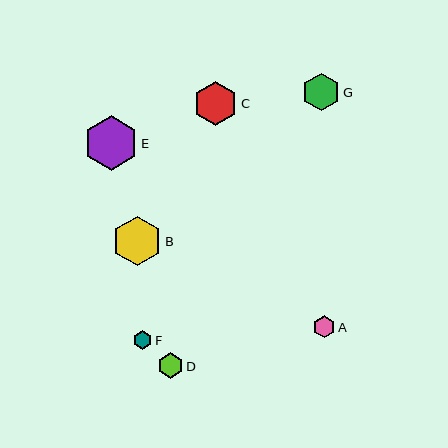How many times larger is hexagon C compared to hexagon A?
Hexagon C is approximately 2.0 times the size of hexagon A.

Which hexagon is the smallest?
Hexagon F is the smallest with a size of approximately 19 pixels.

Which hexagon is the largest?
Hexagon E is the largest with a size of approximately 55 pixels.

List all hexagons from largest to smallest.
From largest to smallest: E, B, C, G, D, A, F.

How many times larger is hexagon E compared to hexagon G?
Hexagon E is approximately 1.5 times the size of hexagon G.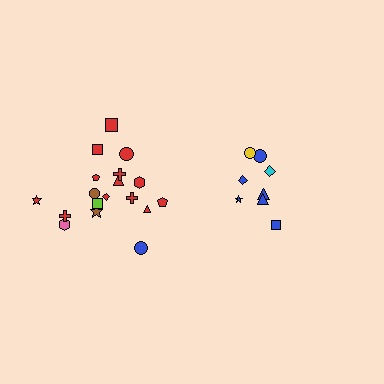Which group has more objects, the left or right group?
The left group.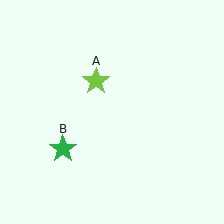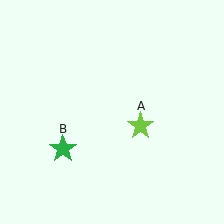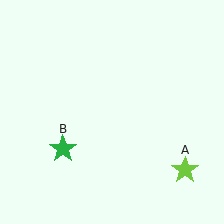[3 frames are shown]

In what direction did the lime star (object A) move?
The lime star (object A) moved down and to the right.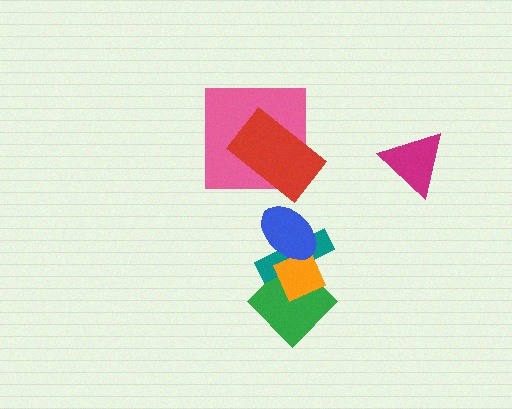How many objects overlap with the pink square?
1 object overlaps with the pink square.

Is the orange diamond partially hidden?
Yes, it is partially covered by another shape.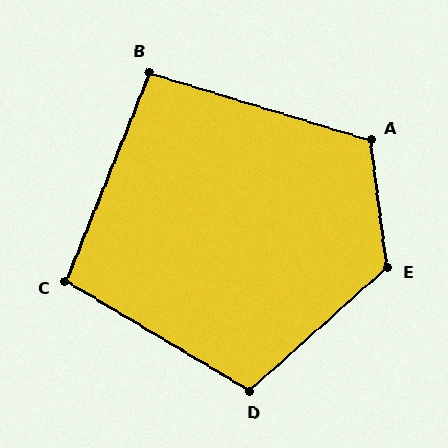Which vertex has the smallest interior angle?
B, at approximately 95 degrees.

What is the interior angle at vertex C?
Approximately 99 degrees (obtuse).